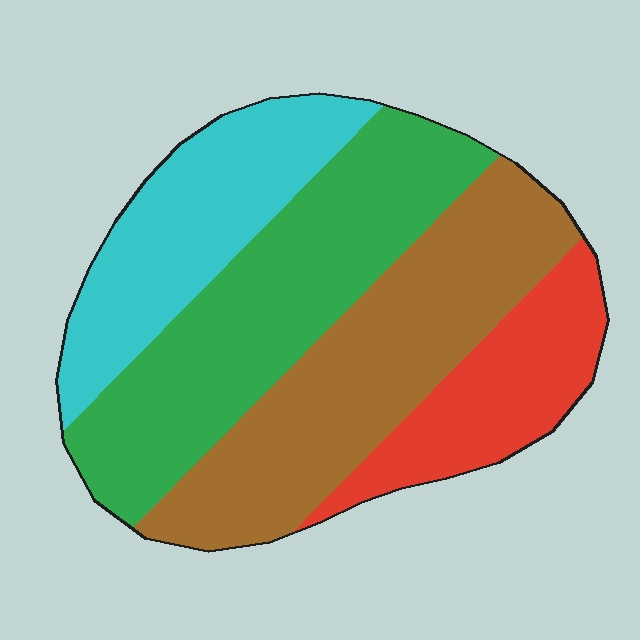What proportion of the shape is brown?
Brown covers about 30% of the shape.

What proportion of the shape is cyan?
Cyan takes up less than a quarter of the shape.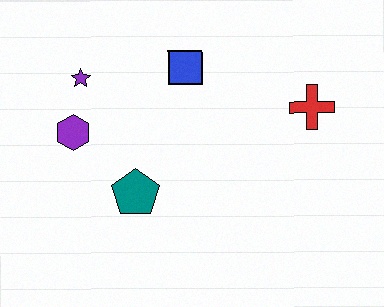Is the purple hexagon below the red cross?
Yes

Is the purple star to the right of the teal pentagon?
No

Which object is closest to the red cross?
The blue square is closest to the red cross.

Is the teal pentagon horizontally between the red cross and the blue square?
No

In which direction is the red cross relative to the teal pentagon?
The red cross is to the right of the teal pentagon.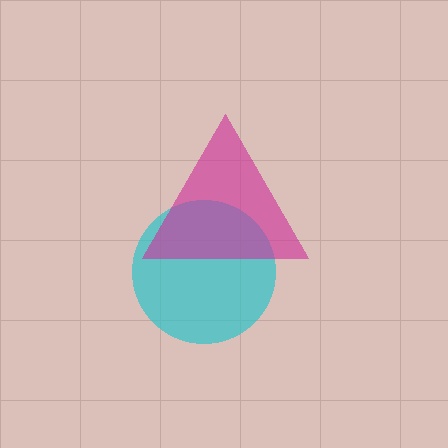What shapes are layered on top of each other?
The layered shapes are: a cyan circle, a magenta triangle.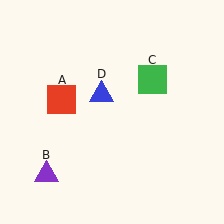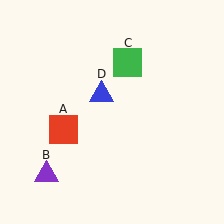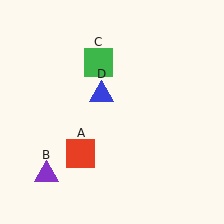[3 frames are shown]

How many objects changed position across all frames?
2 objects changed position: red square (object A), green square (object C).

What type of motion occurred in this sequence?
The red square (object A), green square (object C) rotated counterclockwise around the center of the scene.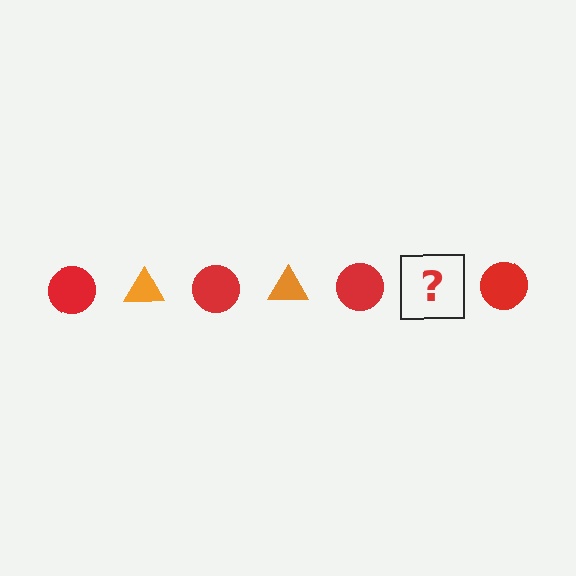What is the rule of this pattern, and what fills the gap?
The rule is that the pattern alternates between red circle and orange triangle. The gap should be filled with an orange triangle.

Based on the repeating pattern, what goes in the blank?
The blank should be an orange triangle.